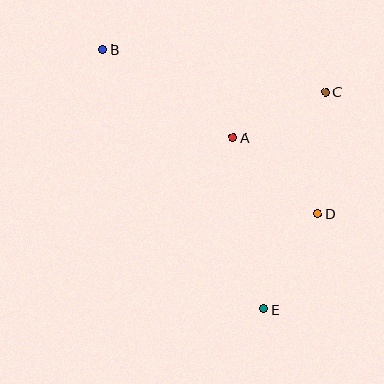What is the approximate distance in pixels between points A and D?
The distance between A and D is approximately 114 pixels.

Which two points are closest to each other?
Points A and C are closest to each other.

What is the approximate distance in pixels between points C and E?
The distance between C and E is approximately 226 pixels.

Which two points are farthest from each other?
Points B and E are farthest from each other.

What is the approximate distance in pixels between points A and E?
The distance between A and E is approximately 174 pixels.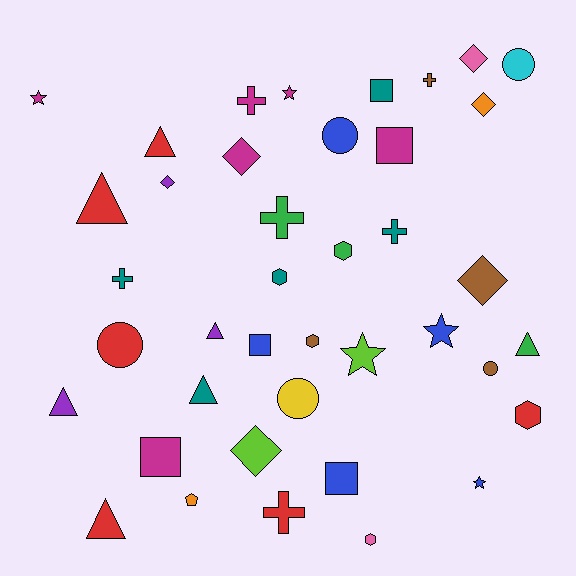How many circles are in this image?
There are 5 circles.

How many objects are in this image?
There are 40 objects.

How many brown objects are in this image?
There are 4 brown objects.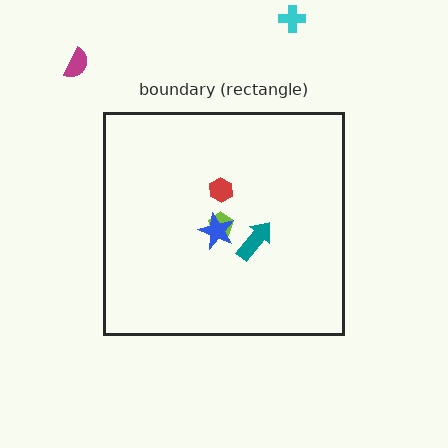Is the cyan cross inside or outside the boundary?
Outside.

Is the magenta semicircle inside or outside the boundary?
Outside.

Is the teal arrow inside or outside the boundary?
Inside.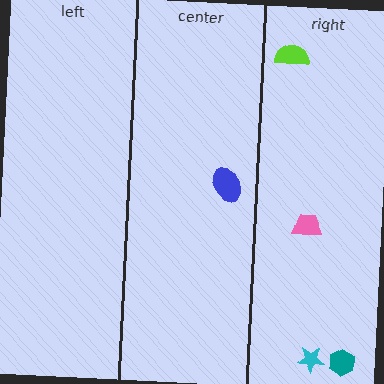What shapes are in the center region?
The blue ellipse.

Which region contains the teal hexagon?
The right region.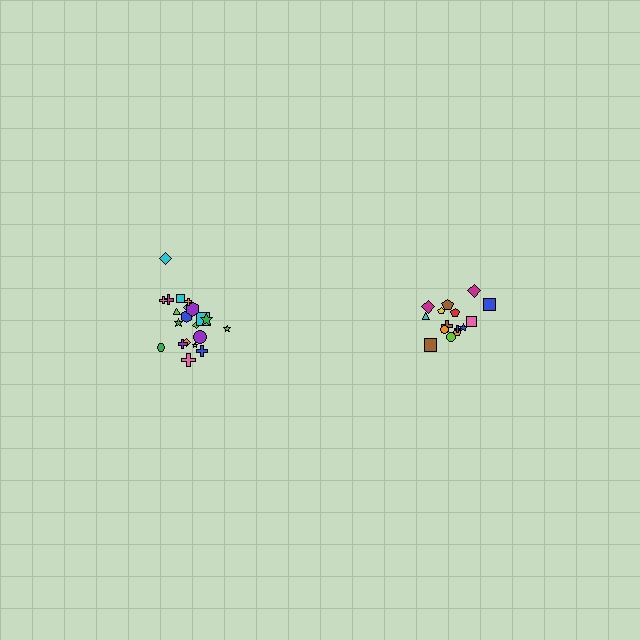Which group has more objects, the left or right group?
The left group.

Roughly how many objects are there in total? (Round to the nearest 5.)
Roughly 35 objects in total.